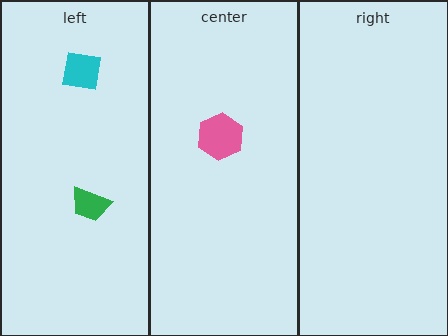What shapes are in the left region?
The cyan square, the green trapezoid.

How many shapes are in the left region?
2.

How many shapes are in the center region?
1.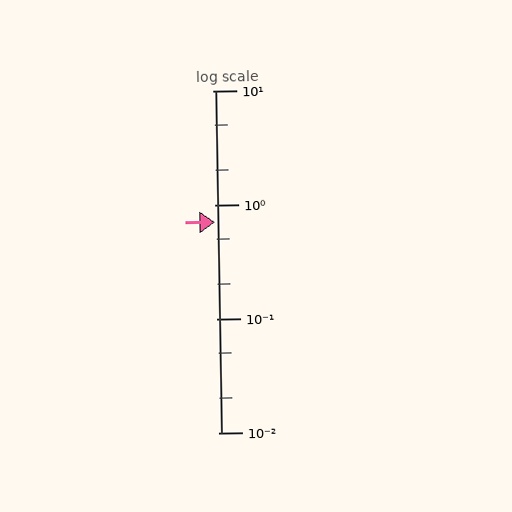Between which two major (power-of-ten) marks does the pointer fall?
The pointer is between 0.1 and 1.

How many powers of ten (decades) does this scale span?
The scale spans 3 decades, from 0.01 to 10.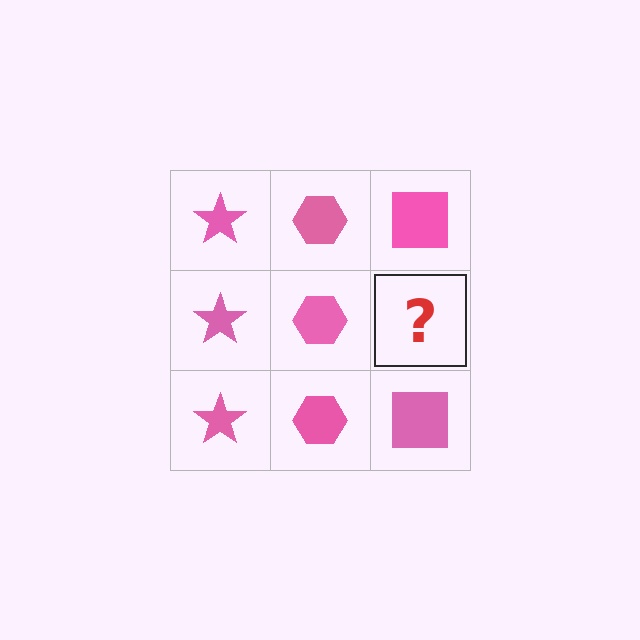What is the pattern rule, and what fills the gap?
The rule is that each column has a consistent shape. The gap should be filled with a pink square.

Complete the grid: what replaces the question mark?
The question mark should be replaced with a pink square.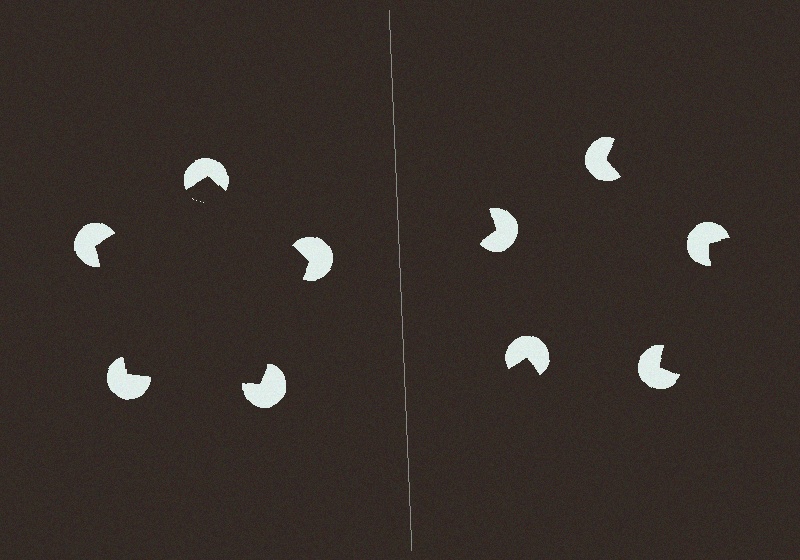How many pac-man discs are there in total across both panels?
10 — 5 on each side.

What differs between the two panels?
The pac-man discs are positioned identically on both sides; only the wedge orientations differ. On the left they align to a pentagon; on the right they are misaligned.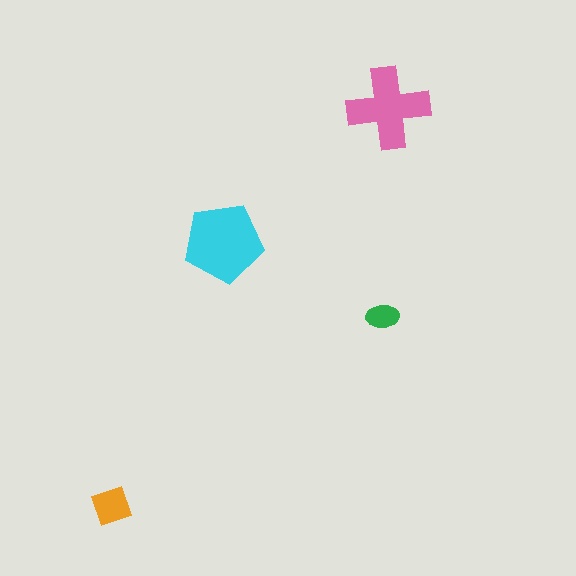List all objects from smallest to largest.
The green ellipse, the orange diamond, the pink cross, the cyan pentagon.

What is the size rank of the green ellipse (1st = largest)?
4th.